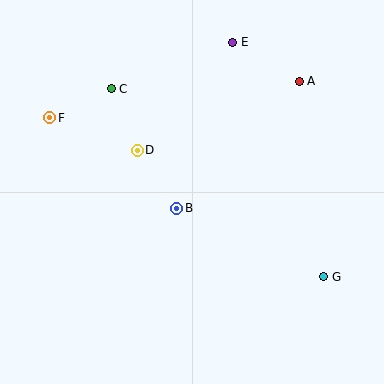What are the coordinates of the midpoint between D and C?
The midpoint between D and C is at (124, 120).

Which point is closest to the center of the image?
Point B at (177, 208) is closest to the center.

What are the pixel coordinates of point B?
Point B is at (177, 208).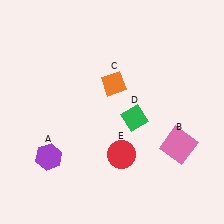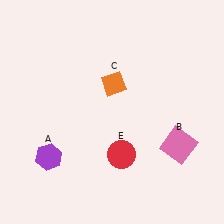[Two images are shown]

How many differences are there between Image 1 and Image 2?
There is 1 difference between the two images.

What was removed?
The green diamond (D) was removed in Image 2.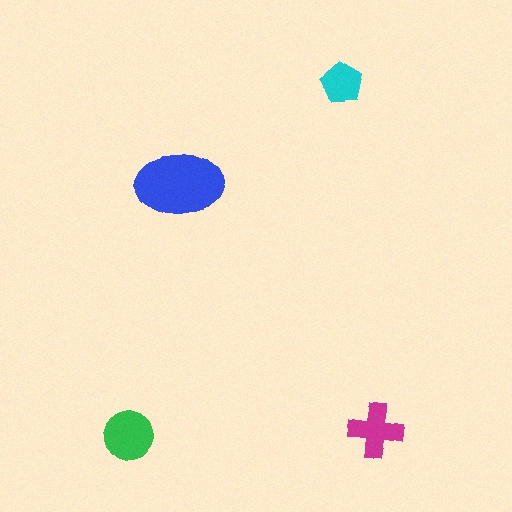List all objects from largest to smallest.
The blue ellipse, the green circle, the magenta cross, the cyan pentagon.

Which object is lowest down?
The magenta cross is bottommost.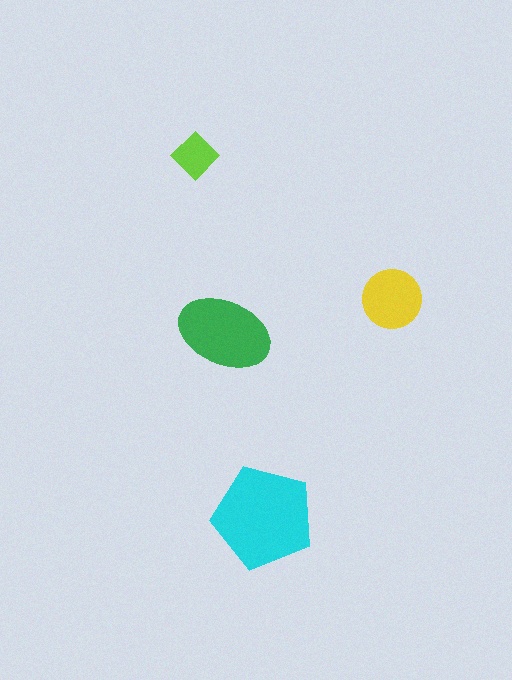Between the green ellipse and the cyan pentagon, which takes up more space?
The cyan pentagon.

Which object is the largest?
The cyan pentagon.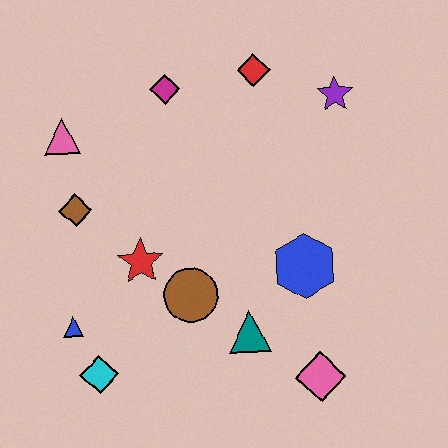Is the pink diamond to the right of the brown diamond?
Yes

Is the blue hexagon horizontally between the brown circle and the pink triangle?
No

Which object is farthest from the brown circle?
The purple star is farthest from the brown circle.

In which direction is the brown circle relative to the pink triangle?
The brown circle is below the pink triangle.